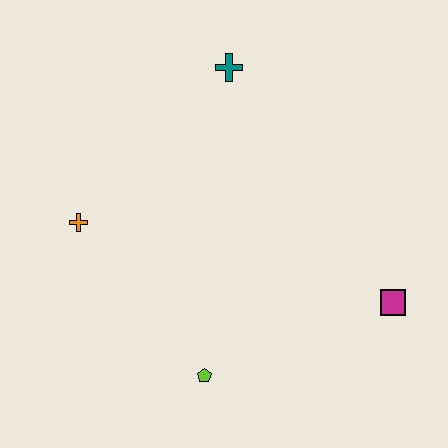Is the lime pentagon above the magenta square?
No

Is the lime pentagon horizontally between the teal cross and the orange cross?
Yes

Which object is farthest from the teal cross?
The lime pentagon is farthest from the teal cross.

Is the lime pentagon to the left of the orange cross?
No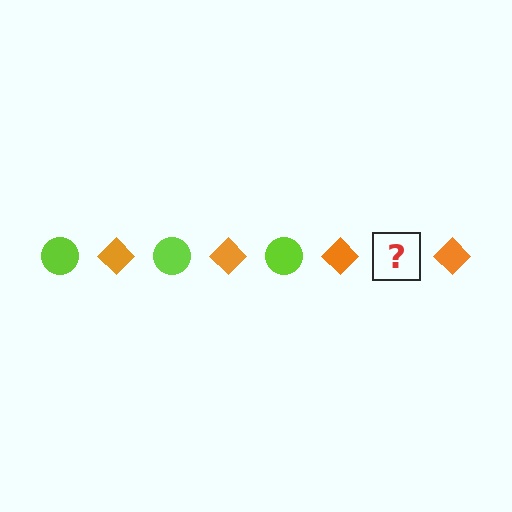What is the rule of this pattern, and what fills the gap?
The rule is that the pattern alternates between lime circle and orange diamond. The gap should be filled with a lime circle.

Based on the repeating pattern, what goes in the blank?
The blank should be a lime circle.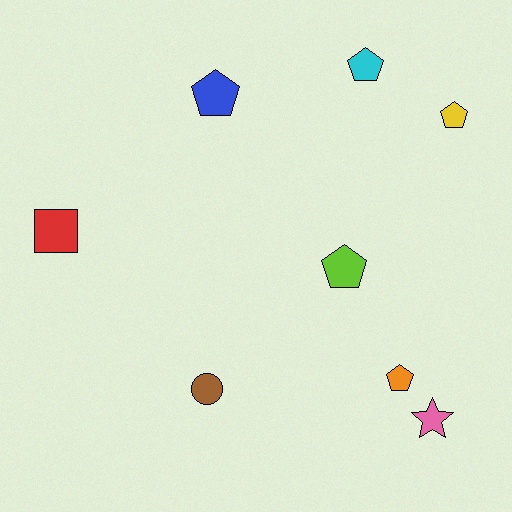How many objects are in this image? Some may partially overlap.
There are 8 objects.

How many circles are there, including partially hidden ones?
There is 1 circle.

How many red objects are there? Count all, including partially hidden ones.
There is 1 red object.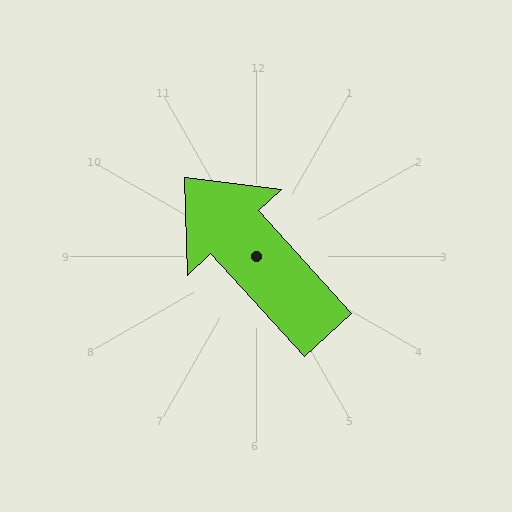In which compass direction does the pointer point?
Northwest.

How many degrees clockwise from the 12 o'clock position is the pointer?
Approximately 318 degrees.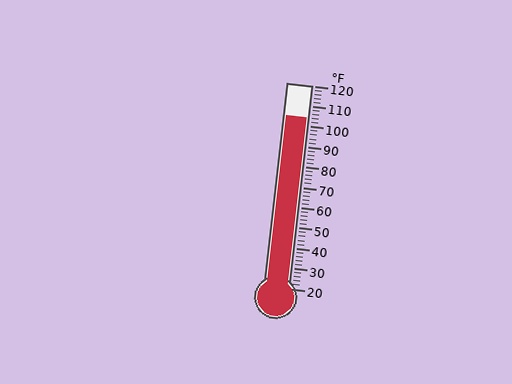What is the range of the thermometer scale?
The thermometer scale ranges from 20°F to 120°F.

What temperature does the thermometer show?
The thermometer shows approximately 104°F.